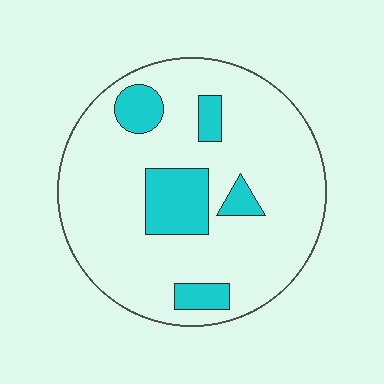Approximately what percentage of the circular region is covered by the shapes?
Approximately 15%.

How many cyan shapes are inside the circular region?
5.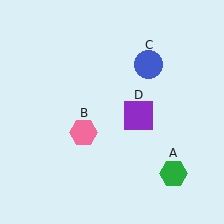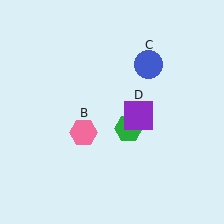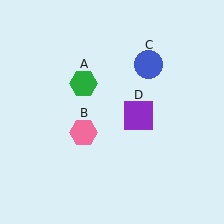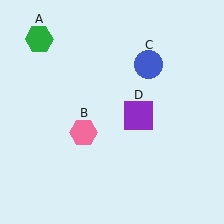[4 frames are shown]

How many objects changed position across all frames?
1 object changed position: green hexagon (object A).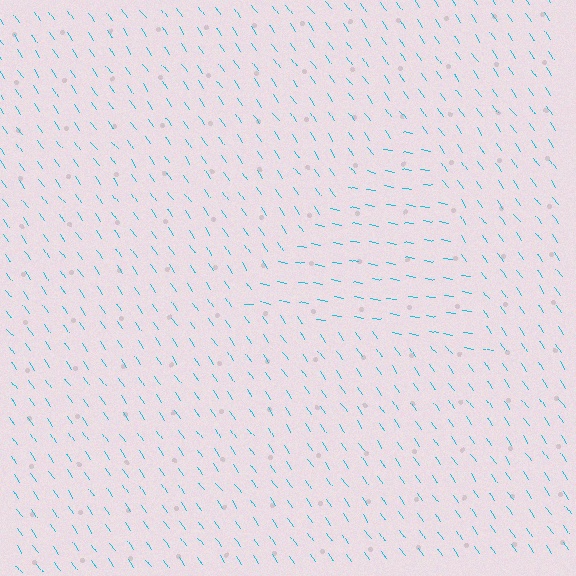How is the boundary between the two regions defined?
The boundary is defined purely by a change in line orientation (approximately 45 degrees difference). All lines are the same color and thickness.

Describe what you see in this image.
The image is filled with small cyan line segments. A triangle region in the image has lines oriented differently from the surrounding lines, creating a visible texture boundary.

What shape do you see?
I see a triangle.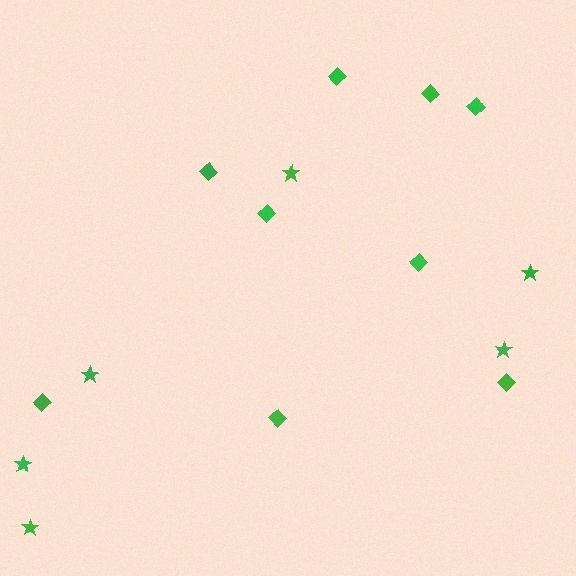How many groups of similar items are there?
There are 2 groups: one group of stars (6) and one group of diamonds (9).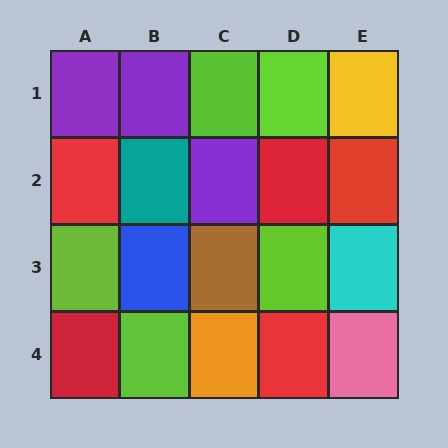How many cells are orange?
1 cell is orange.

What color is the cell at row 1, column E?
Yellow.